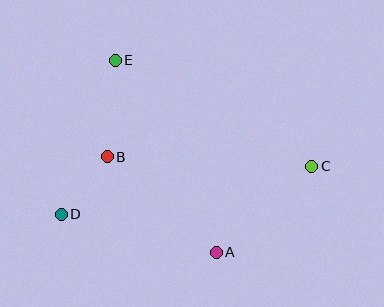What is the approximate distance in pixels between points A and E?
The distance between A and E is approximately 217 pixels.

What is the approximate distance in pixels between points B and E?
The distance between B and E is approximately 97 pixels.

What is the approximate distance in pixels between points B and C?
The distance between B and C is approximately 205 pixels.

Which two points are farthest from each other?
Points C and D are farthest from each other.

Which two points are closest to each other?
Points B and D are closest to each other.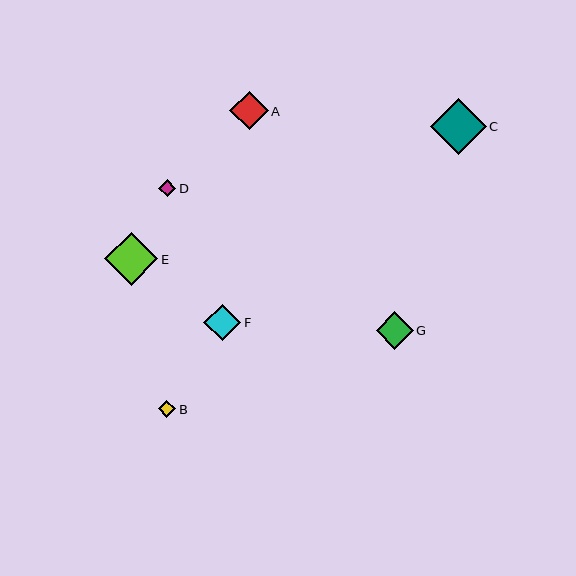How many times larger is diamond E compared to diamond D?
Diamond E is approximately 3.2 times the size of diamond D.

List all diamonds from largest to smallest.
From largest to smallest: C, E, A, G, F, B, D.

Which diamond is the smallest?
Diamond D is the smallest with a size of approximately 17 pixels.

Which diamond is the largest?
Diamond C is the largest with a size of approximately 56 pixels.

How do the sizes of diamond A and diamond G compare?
Diamond A and diamond G are approximately the same size.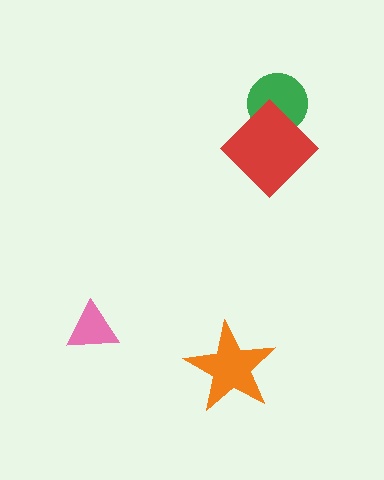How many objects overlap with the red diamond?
1 object overlaps with the red diamond.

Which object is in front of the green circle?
The red diamond is in front of the green circle.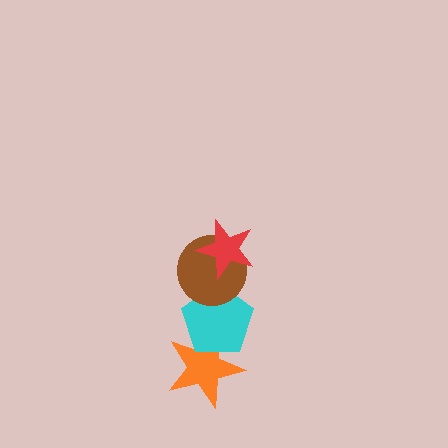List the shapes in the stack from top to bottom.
From top to bottom: the red star, the brown circle, the cyan pentagon, the orange star.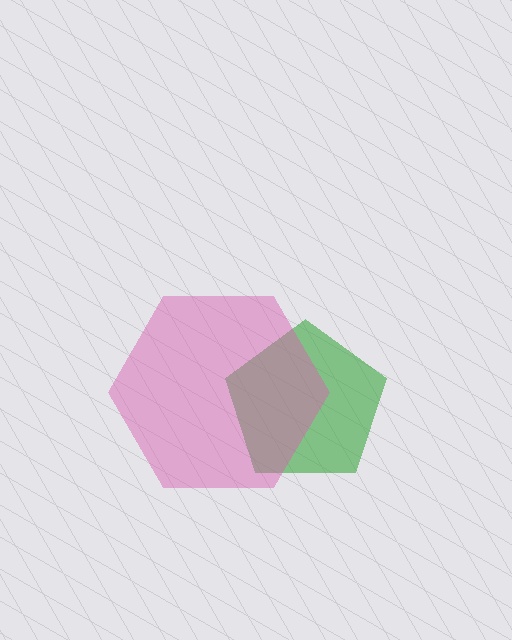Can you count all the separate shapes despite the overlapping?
Yes, there are 2 separate shapes.